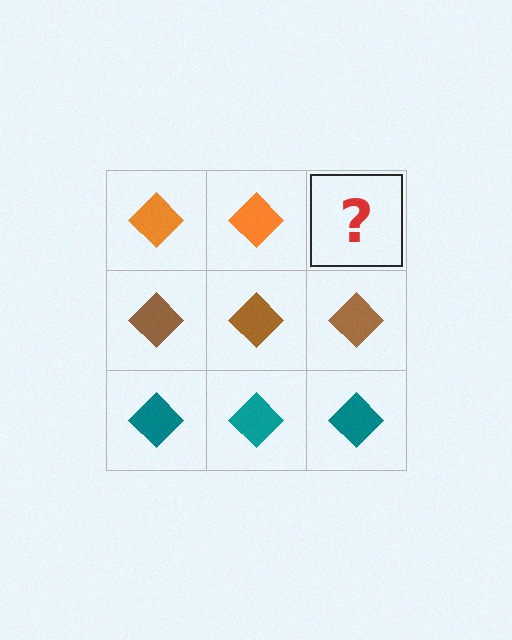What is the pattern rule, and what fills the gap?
The rule is that each row has a consistent color. The gap should be filled with an orange diamond.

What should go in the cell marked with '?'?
The missing cell should contain an orange diamond.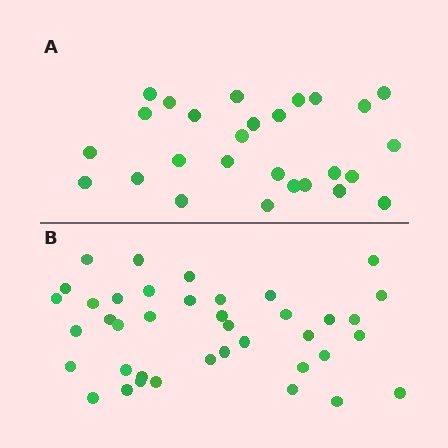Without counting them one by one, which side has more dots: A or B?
Region B (the bottom region) has more dots.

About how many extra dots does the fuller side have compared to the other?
Region B has roughly 12 or so more dots than region A.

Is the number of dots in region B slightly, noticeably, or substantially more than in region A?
Region B has noticeably more, but not dramatically so. The ratio is roughly 1.4 to 1.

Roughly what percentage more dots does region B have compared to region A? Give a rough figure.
About 45% more.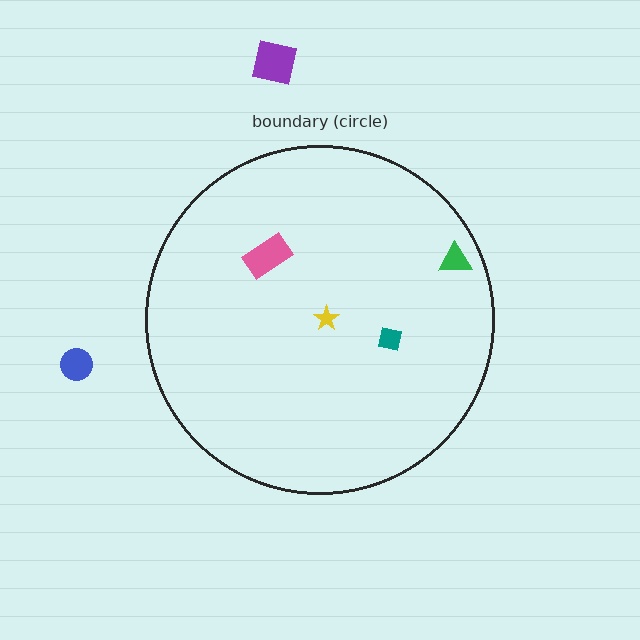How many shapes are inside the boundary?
4 inside, 2 outside.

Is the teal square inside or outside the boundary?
Inside.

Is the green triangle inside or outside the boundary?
Inside.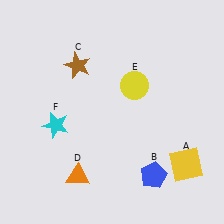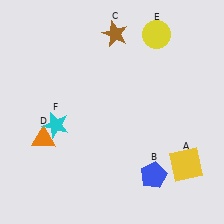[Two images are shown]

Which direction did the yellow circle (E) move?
The yellow circle (E) moved up.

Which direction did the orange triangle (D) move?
The orange triangle (D) moved up.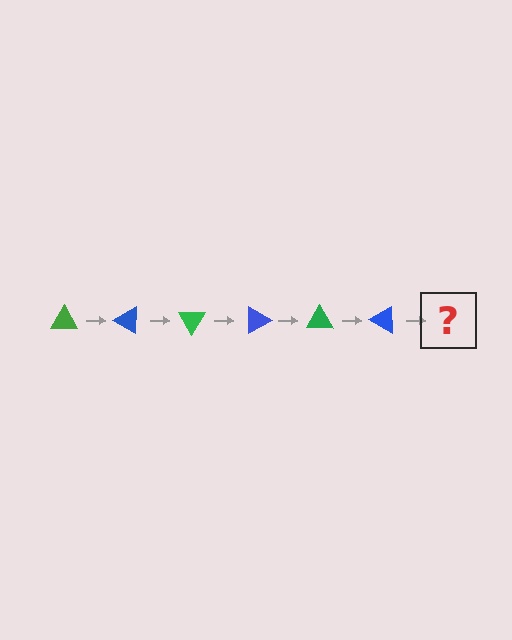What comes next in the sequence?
The next element should be a green triangle, rotated 180 degrees from the start.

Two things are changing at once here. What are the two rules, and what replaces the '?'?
The two rules are that it rotates 30 degrees each step and the color cycles through green and blue. The '?' should be a green triangle, rotated 180 degrees from the start.